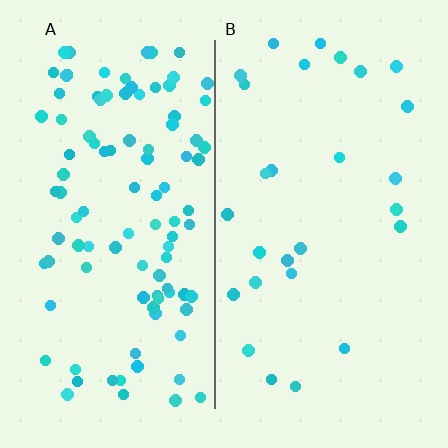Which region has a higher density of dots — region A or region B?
A (the left).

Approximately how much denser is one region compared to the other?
Approximately 3.7× — region A over region B.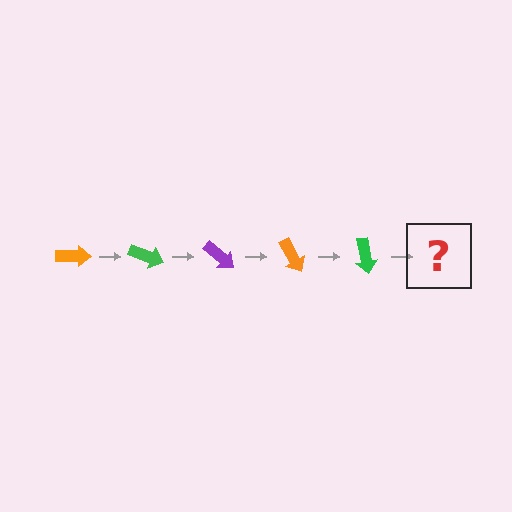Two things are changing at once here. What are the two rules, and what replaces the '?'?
The two rules are that it rotates 20 degrees each step and the color cycles through orange, green, and purple. The '?' should be a purple arrow, rotated 100 degrees from the start.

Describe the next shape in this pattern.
It should be a purple arrow, rotated 100 degrees from the start.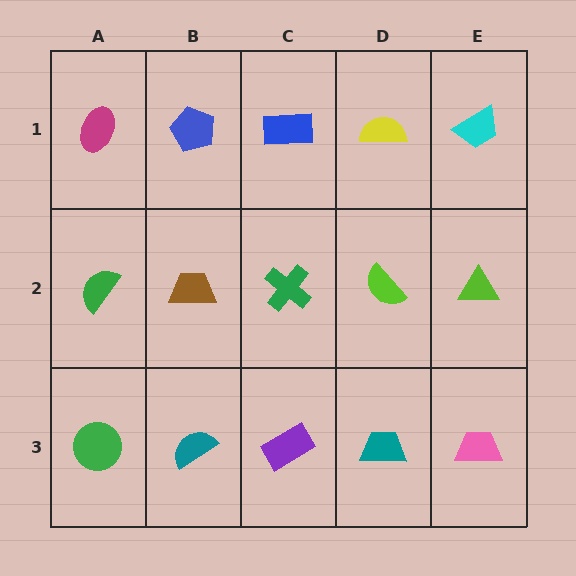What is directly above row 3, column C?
A green cross.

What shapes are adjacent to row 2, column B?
A blue pentagon (row 1, column B), a teal semicircle (row 3, column B), a green semicircle (row 2, column A), a green cross (row 2, column C).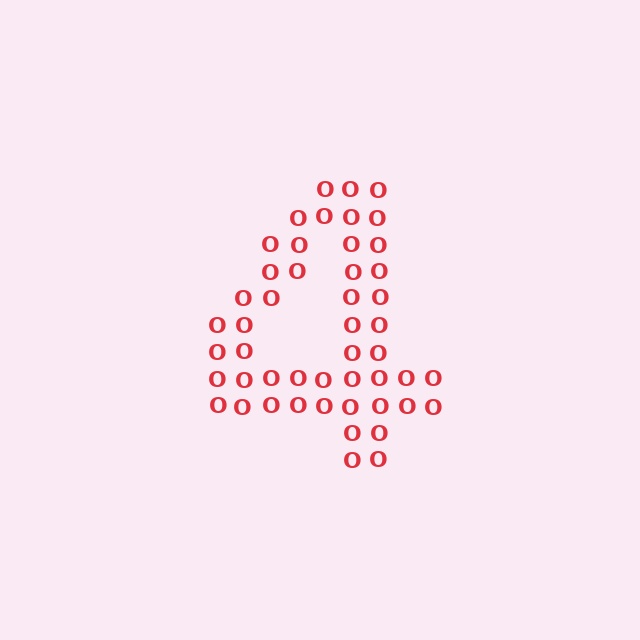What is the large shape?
The large shape is the digit 4.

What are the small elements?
The small elements are letter O's.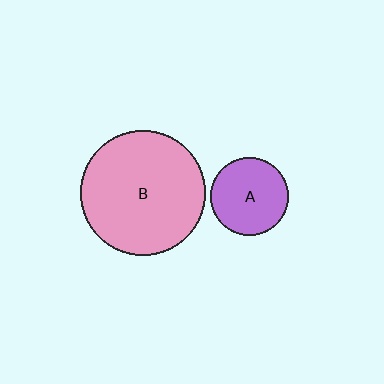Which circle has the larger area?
Circle B (pink).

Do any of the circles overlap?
No, none of the circles overlap.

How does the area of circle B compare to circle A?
Approximately 2.6 times.